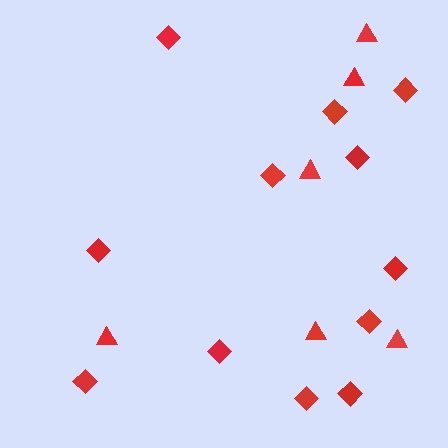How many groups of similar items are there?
There are 2 groups: one group of diamonds (12) and one group of triangles (6).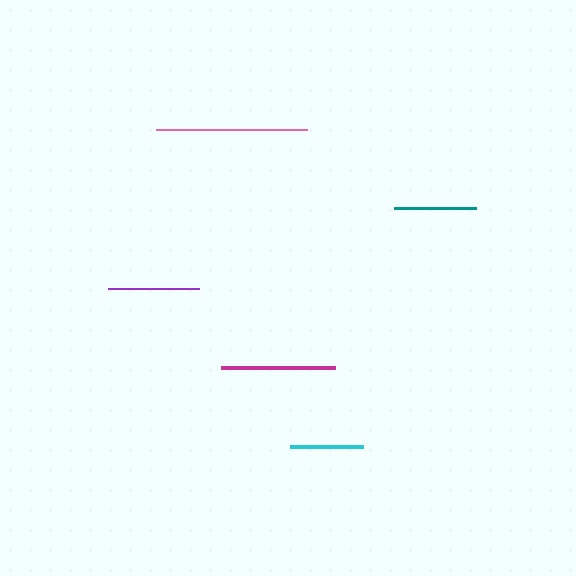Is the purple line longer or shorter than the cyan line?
The purple line is longer than the cyan line.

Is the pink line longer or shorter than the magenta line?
The pink line is longer than the magenta line.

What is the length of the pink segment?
The pink segment is approximately 152 pixels long.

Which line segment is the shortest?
The cyan line is the shortest at approximately 73 pixels.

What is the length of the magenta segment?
The magenta segment is approximately 115 pixels long.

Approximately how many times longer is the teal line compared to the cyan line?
The teal line is approximately 1.1 times the length of the cyan line.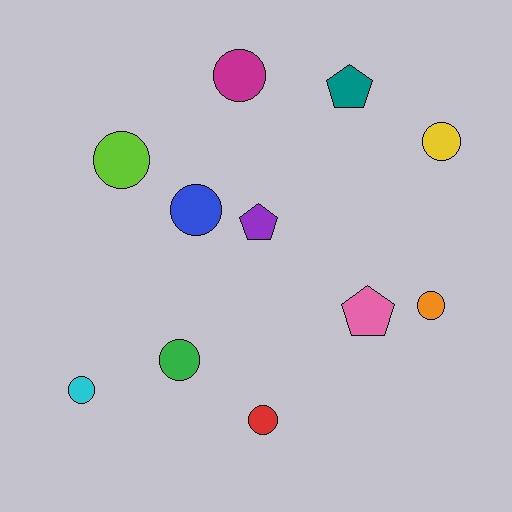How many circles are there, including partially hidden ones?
There are 8 circles.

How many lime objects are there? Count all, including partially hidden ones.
There is 1 lime object.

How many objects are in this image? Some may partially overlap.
There are 11 objects.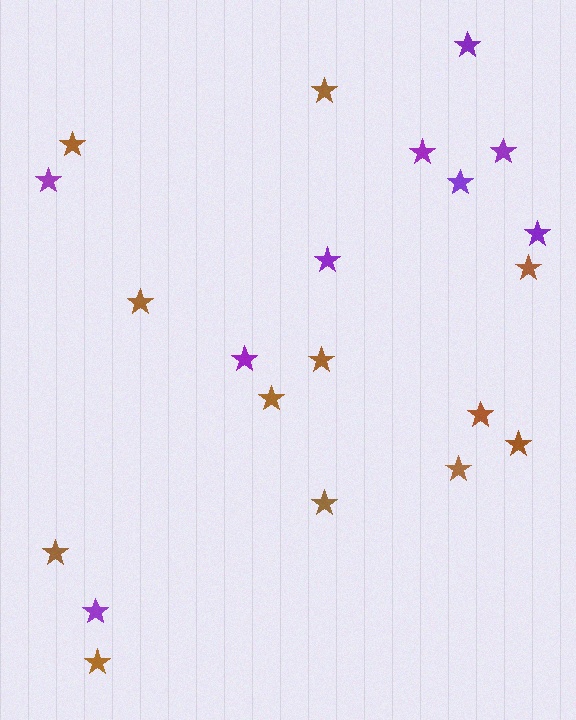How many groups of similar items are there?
There are 2 groups: one group of brown stars (12) and one group of purple stars (9).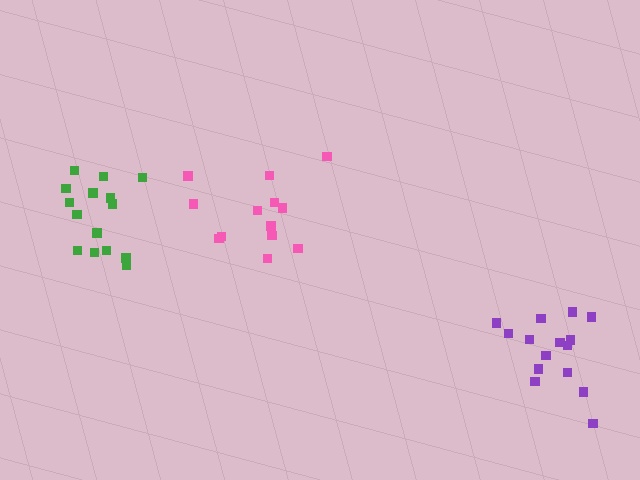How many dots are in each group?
Group 1: 13 dots, Group 2: 15 dots, Group 3: 15 dots (43 total).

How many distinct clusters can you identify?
There are 3 distinct clusters.